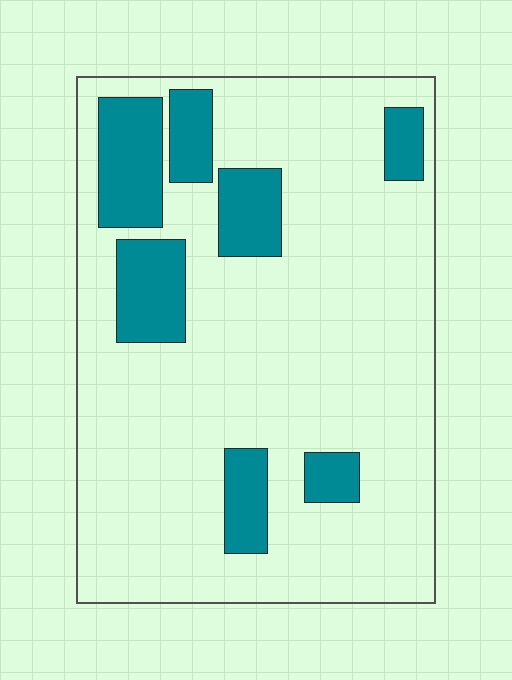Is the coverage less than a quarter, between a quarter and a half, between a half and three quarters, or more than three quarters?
Less than a quarter.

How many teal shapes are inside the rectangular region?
7.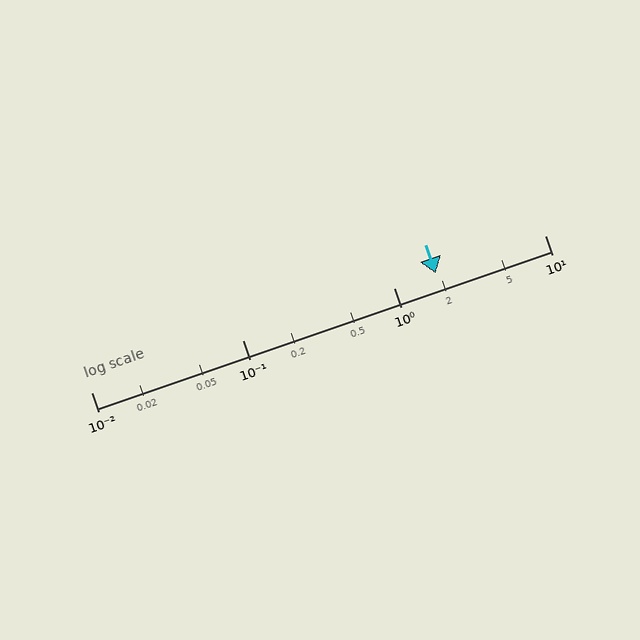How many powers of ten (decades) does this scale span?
The scale spans 3 decades, from 0.01 to 10.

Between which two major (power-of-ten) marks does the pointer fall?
The pointer is between 1 and 10.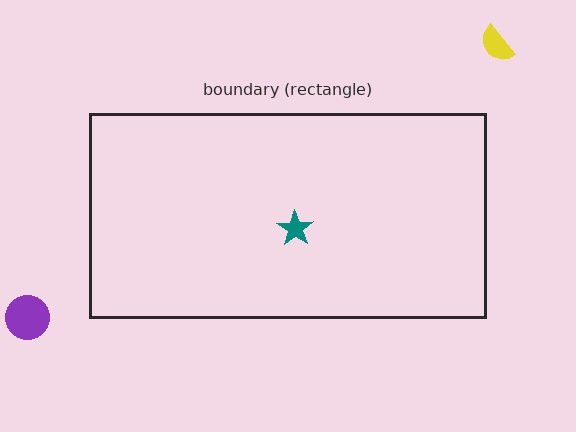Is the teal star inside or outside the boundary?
Inside.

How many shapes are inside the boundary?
1 inside, 2 outside.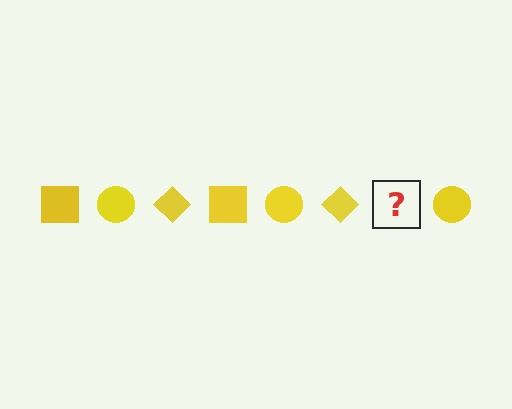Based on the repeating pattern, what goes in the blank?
The blank should be a yellow square.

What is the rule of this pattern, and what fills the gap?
The rule is that the pattern cycles through square, circle, diamond shapes in yellow. The gap should be filled with a yellow square.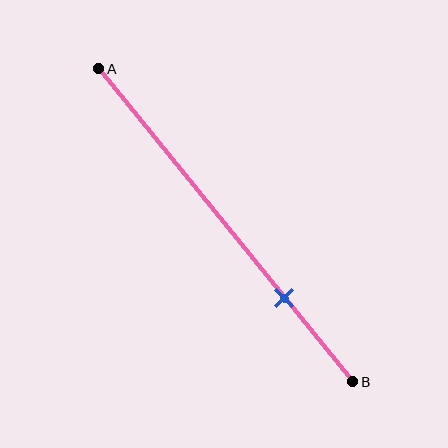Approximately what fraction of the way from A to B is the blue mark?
The blue mark is approximately 75% of the way from A to B.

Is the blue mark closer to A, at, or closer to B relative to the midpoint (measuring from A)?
The blue mark is closer to point B than the midpoint of segment AB.